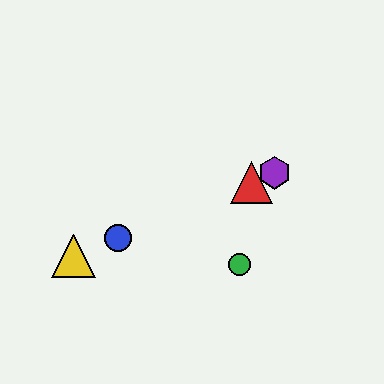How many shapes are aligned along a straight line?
4 shapes (the red triangle, the blue circle, the yellow triangle, the purple hexagon) are aligned along a straight line.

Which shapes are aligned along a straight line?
The red triangle, the blue circle, the yellow triangle, the purple hexagon are aligned along a straight line.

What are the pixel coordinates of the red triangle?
The red triangle is at (251, 182).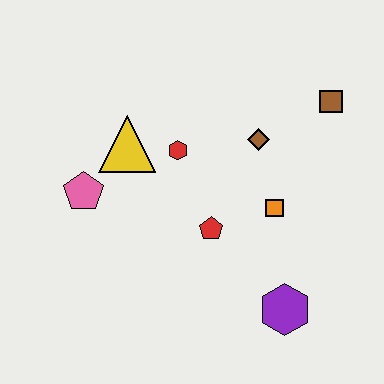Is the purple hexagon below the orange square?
Yes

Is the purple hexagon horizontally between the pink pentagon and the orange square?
No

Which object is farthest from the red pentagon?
The brown square is farthest from the red pentagon.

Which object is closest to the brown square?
The brown diamond is closest to the brown square.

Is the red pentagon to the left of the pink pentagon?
No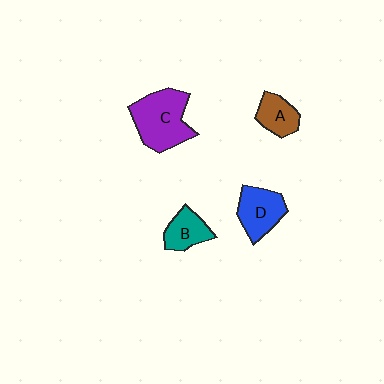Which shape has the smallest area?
Shape A (brown).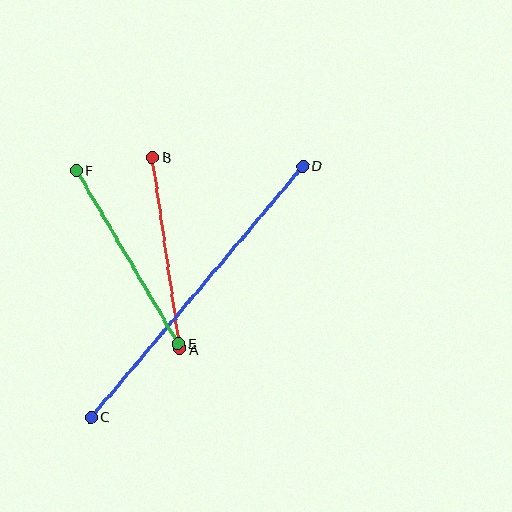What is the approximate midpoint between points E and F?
The midpoint is at approximately (127, 257) pixels.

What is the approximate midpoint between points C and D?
The midpoint is at approximately (197, 292) pixels.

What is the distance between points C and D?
The distance is approximately 328 pixels.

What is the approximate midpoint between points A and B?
The midpoint is at approximately (166, 253) pixels.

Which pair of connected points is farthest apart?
Points C and D are farthest apart.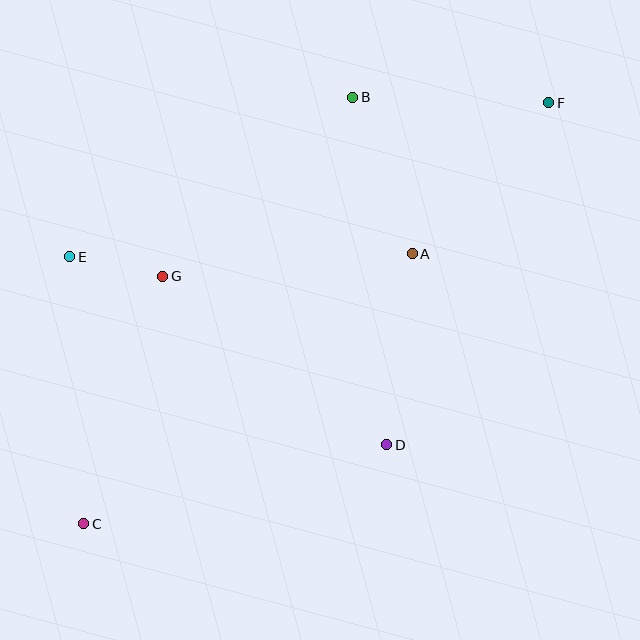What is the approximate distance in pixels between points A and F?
The distance between A and F is approximately 203 pixels.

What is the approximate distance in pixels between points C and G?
The distance between C and G is approximately 260 pixels.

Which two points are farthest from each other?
Points C and F are farthest from each other.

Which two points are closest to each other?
Points E and G are closest to each other.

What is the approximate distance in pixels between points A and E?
The distance between A and E is approximately 342 pixels.